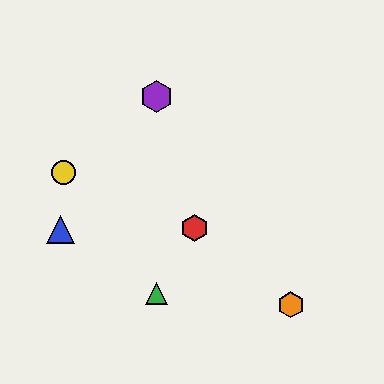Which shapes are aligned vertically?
The green triangle, the purple hexagon are aligned vertically.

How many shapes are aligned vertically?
2 shapes (the green triangle, the purple hexagon) are aligned vertically.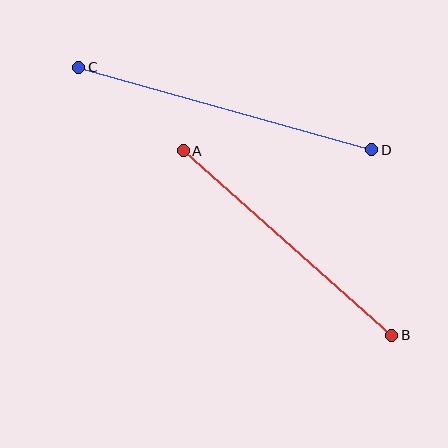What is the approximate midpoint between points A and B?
The midpoint is at approximately (287, 243) pixels.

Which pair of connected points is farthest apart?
Points C and D are farthest apart.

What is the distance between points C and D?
The distance is approximately 304 pixels.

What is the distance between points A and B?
The distance is approximately 278 pixels.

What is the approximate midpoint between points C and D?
The midpoint is at approximately (225, 108) pixels.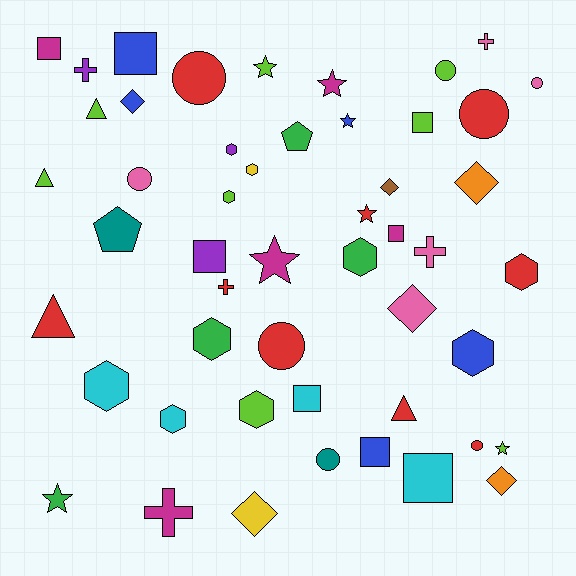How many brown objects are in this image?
There is 1 brown object.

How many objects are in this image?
There are 50 objects.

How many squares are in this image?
There are 8 squares.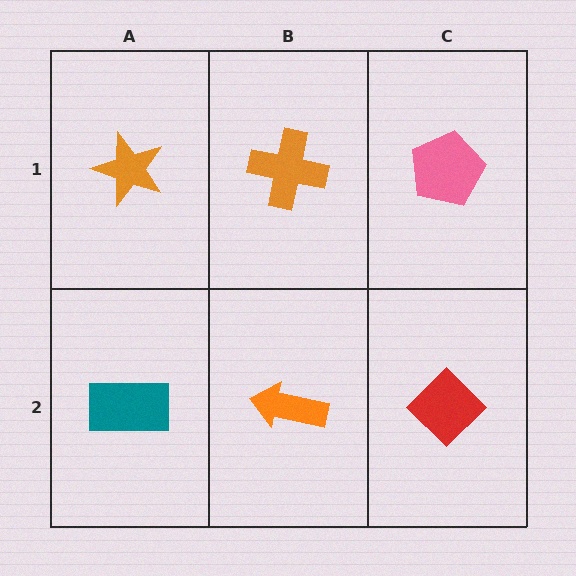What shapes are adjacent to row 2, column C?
A pink pentagon (row 1, column C), an orange arrow (row 2, column B).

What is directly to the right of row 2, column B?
A red diamond.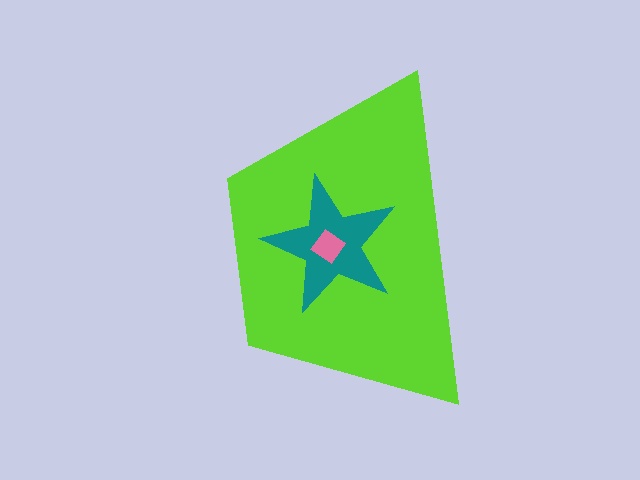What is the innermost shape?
The pink diamond.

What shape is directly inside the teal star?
The pink diamond.